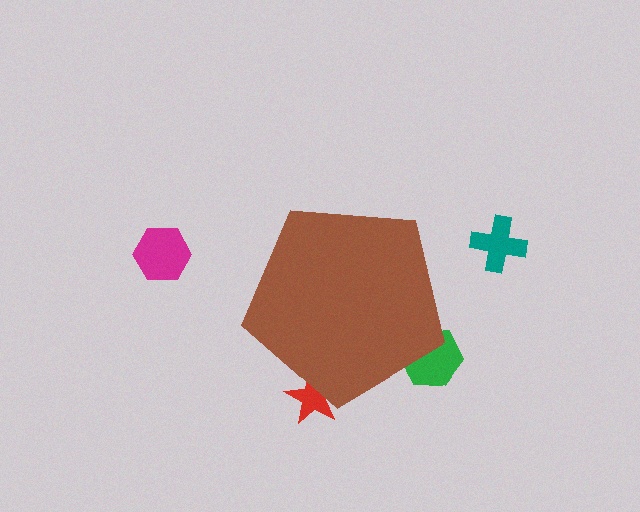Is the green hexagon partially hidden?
Yes, the green hexagon is partially hidden behind the brown pentagon.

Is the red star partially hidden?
Yes, the red star is partially hidden behind the brown pentagon.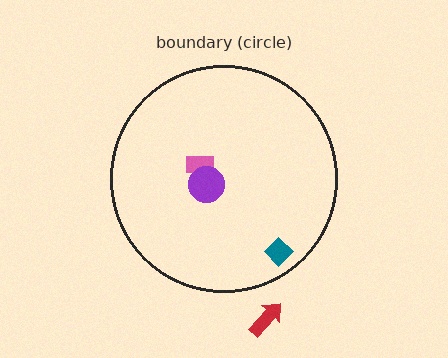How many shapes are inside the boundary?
3 inside, 1 outside.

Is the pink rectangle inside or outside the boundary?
Inside.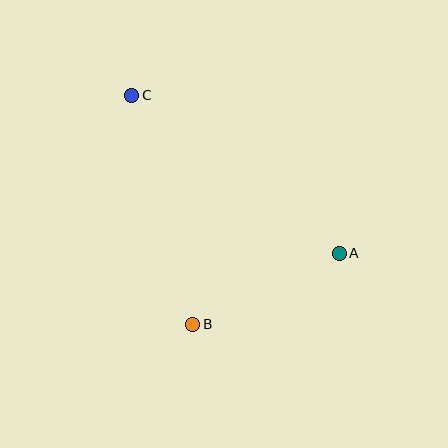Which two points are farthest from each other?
Points A and C are farthest from each other.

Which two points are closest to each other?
Points A and B are closest to each other.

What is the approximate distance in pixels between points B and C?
The distance between B and C is approximately 237 pixels.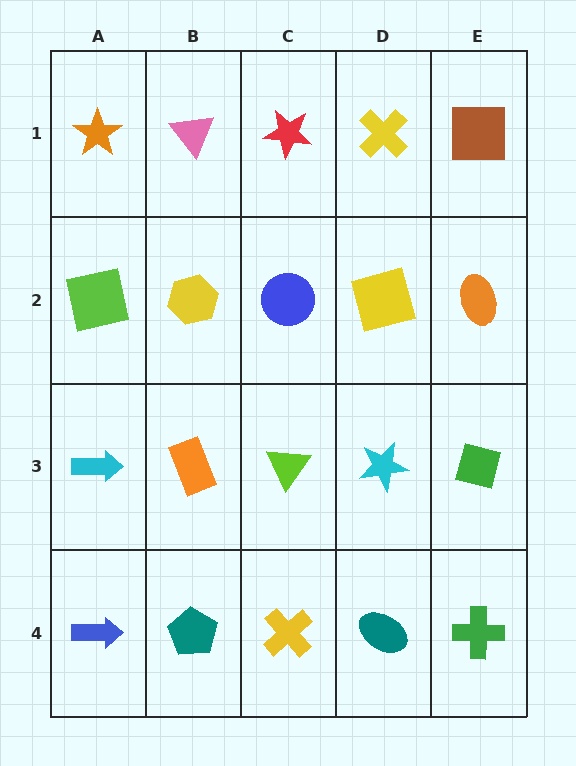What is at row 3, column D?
A cyan star.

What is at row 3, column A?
A cyan arrow.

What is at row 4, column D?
A teal ellipse.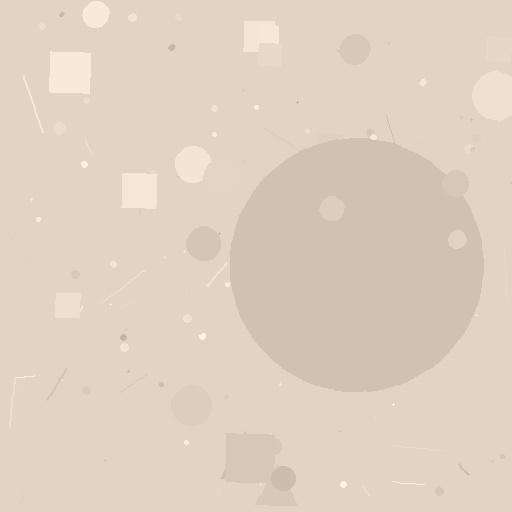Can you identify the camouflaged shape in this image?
The camouflaged shape is a circle.